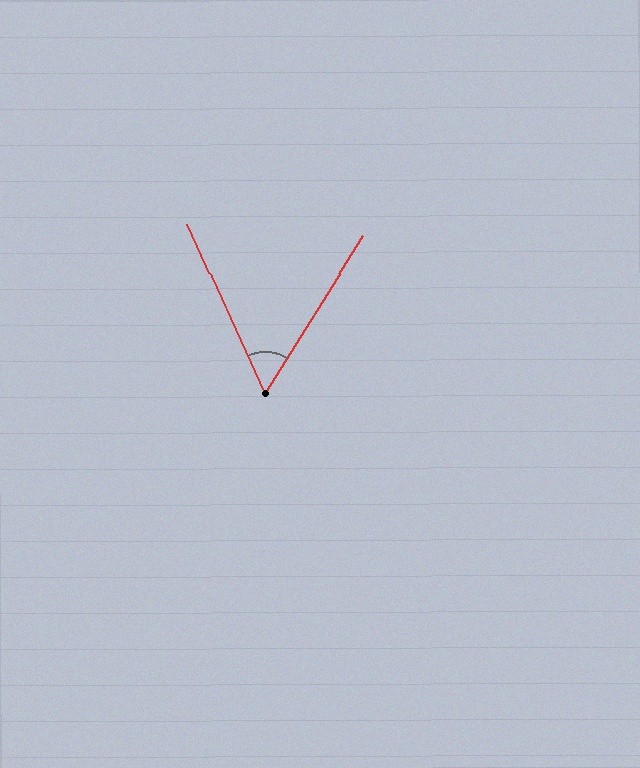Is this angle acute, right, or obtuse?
It is acute.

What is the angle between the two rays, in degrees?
Approximately 56 degrees.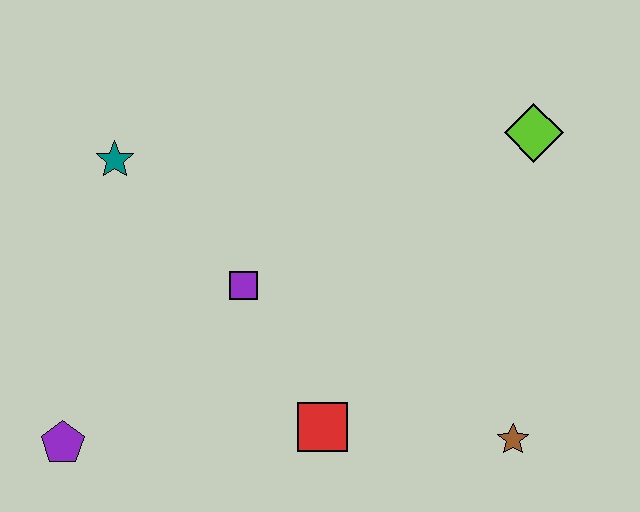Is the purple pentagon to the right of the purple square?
No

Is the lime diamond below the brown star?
No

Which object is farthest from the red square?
The lime diamond is farthest from the red square.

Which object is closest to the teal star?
The purple square is closest to the teal star.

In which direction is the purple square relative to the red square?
The purple square is above the red square.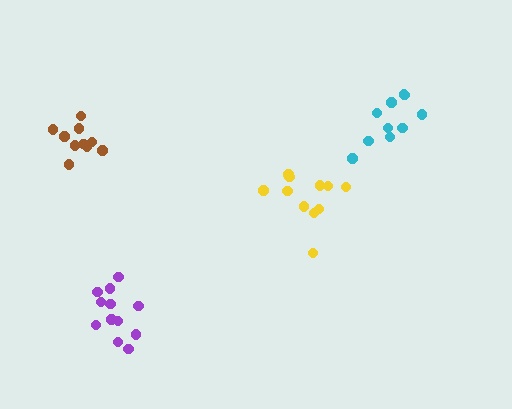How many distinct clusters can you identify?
There are 4 distinct clusters.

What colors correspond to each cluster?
The clusters are colored: brown, purple, cyan, yellow.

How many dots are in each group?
Group 1: 10 dots, Group 2: 12 dots, Group 3: 10 dots, Group 4: 11 dots (43 total).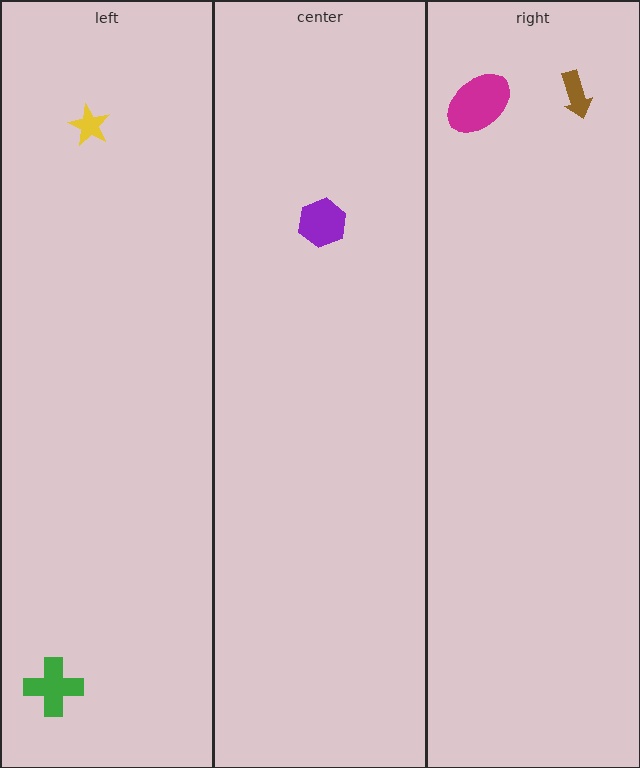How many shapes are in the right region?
2.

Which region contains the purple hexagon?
The center region.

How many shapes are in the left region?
2.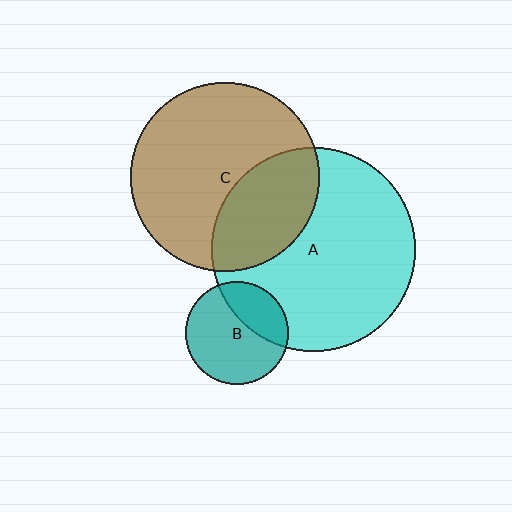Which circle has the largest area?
Circle A (cyan).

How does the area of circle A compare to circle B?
Approximately 4.0 times.